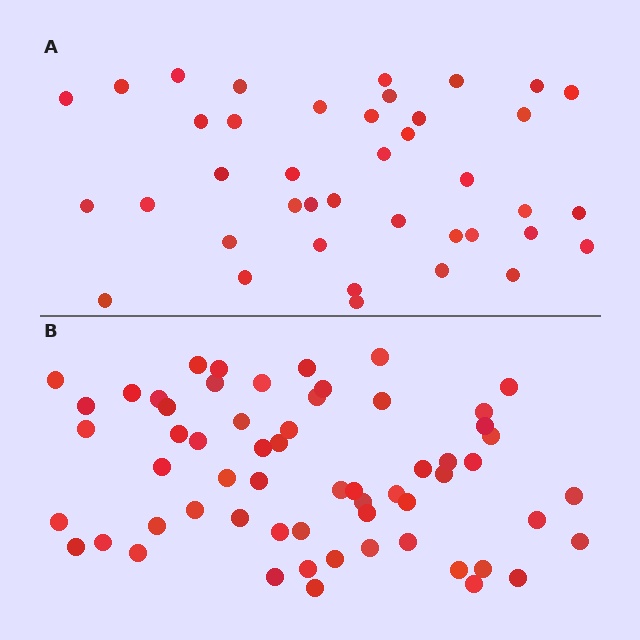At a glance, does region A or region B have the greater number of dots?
Region B (the bottom region) has more dots.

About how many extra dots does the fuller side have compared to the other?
Region B has approximately 20 more dots than region A.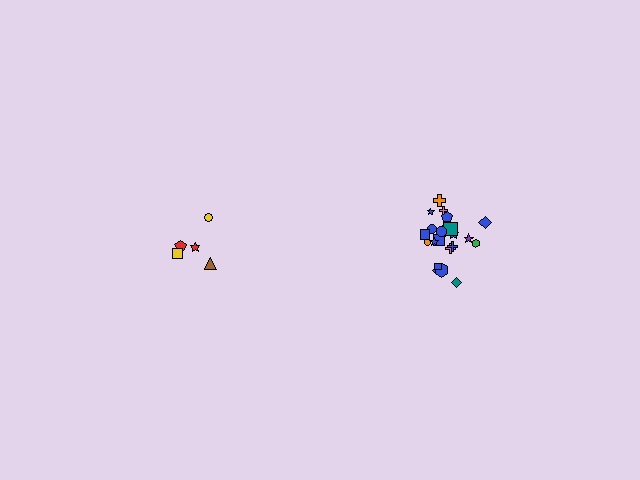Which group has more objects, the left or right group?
The right group.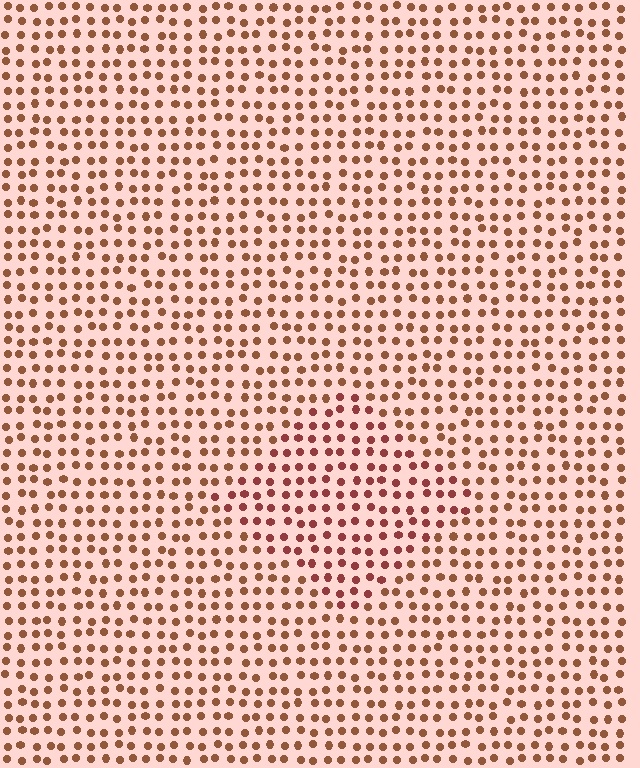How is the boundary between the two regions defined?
The boundary is defined purely by a slight shift in hue (about 22 degrees). Spacing, size, and orientation are identical on both sides.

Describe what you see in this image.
The image is filled with small brown elements in a uniform arrangement. A diamond-shaped region is visible where the elements are tinted to a slightly different hue, forming a subtle color boundary.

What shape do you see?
I see a diamond.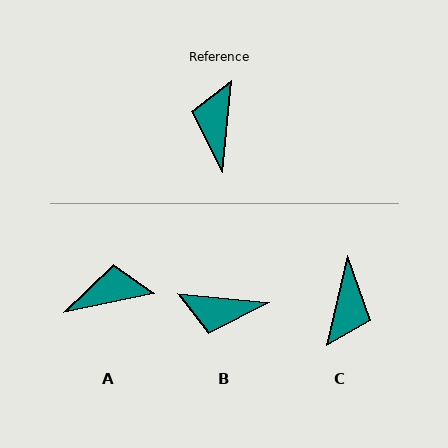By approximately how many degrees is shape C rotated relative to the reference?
Approximately 172 degrees counter-clockwise.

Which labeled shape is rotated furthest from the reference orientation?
C, about 172 degrees away.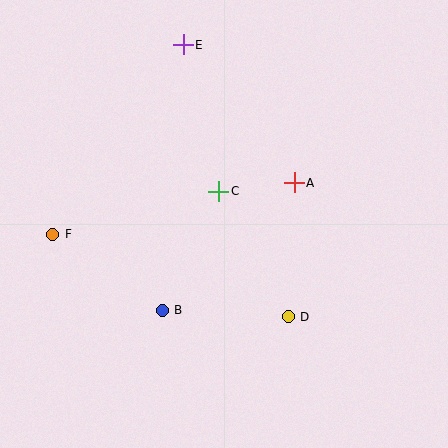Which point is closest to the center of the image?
Point C at (219, 191) is closest to the center.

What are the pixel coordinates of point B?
Point B is at (162, 310).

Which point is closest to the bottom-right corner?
Point D is closest to the bottom-right corner.